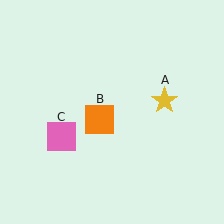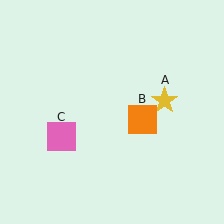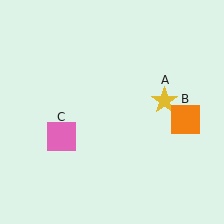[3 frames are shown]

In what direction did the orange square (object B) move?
The orange square (object B) moved right.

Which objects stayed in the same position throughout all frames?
Yellow star (object A) and pink square (object C) remained stationary.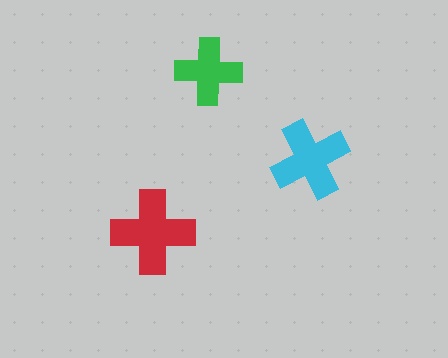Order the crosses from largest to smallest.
the red one, the cyan one, the green one.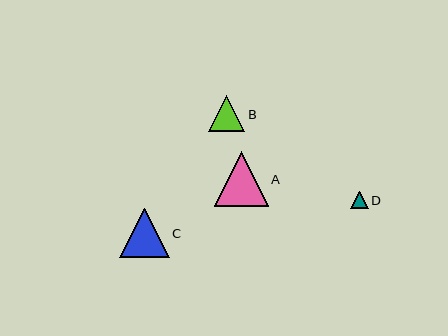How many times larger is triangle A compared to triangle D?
Triangle A is approximately 3.1 times the size of triangle D.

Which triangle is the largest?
Triangle A is the largest with a size of approximately 54 pixels.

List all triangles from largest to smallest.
From largest to smallest: A, C, B, D.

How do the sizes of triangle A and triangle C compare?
Triangle A and triangle C are approximately the same size.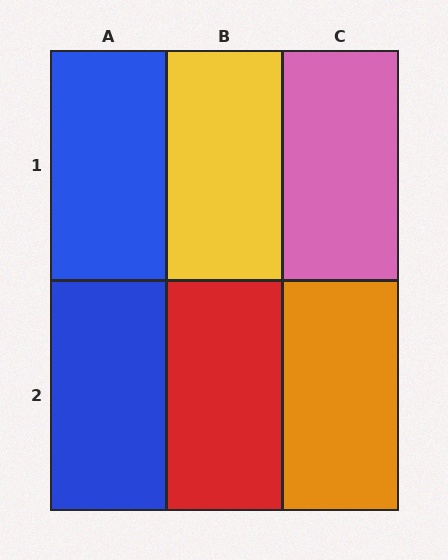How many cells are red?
1 cell is red.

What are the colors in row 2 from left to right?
Blue, red, orange.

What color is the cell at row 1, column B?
Yellow.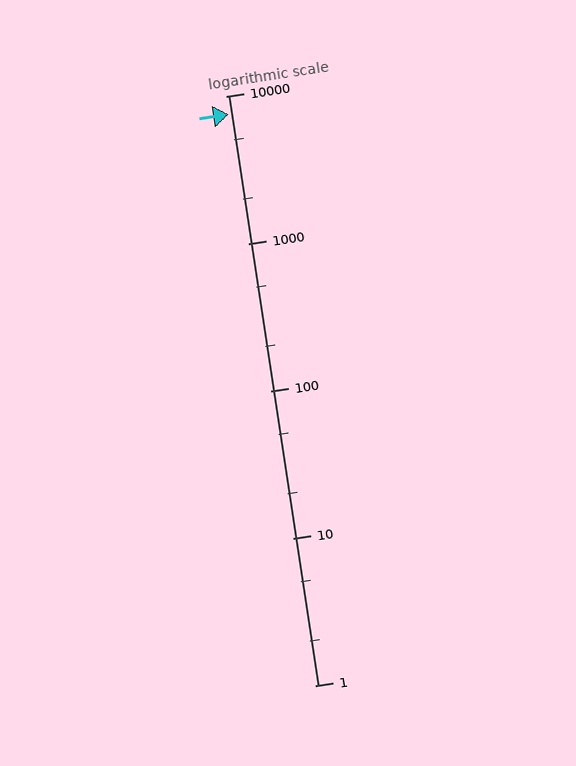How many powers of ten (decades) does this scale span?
The scale spans 4 decades, from 1 to 10000.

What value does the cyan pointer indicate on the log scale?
The pointer indicates approximately 7500.